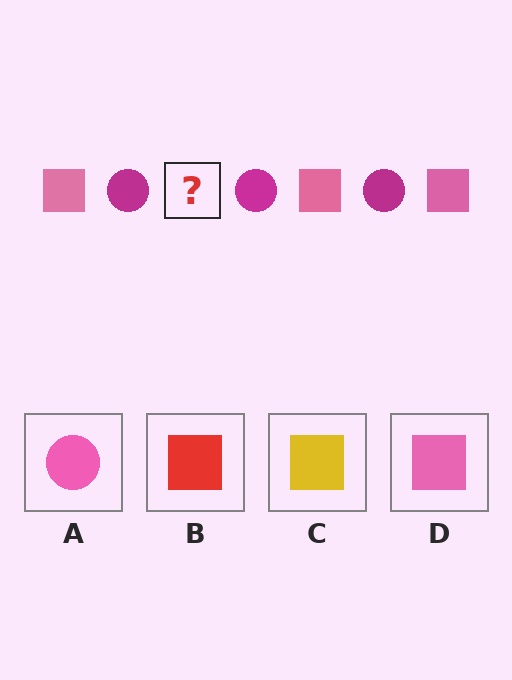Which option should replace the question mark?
Option D.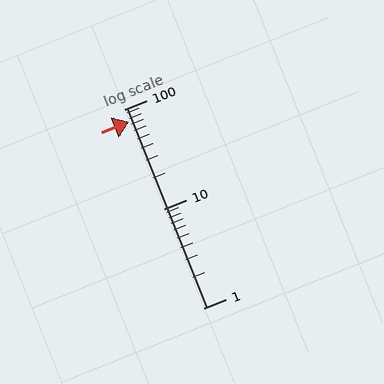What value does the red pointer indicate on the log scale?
The pointer indicates approximately 74.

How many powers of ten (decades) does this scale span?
The scale spans 2 decades, from 1 to 100.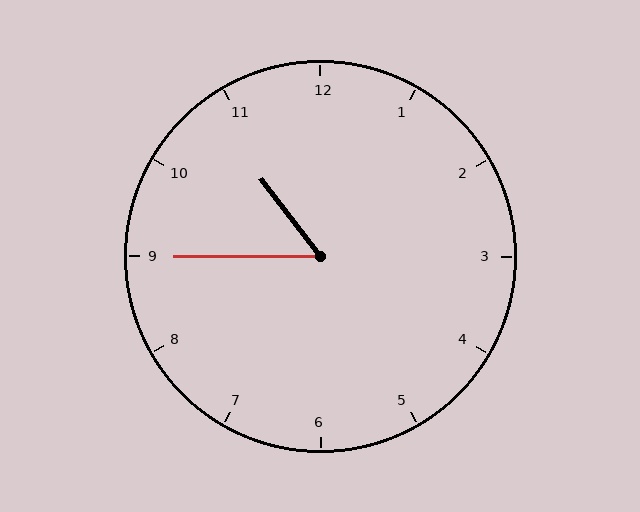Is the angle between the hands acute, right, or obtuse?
It is acute.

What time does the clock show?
10:45.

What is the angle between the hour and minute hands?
Approximately 52 degrees.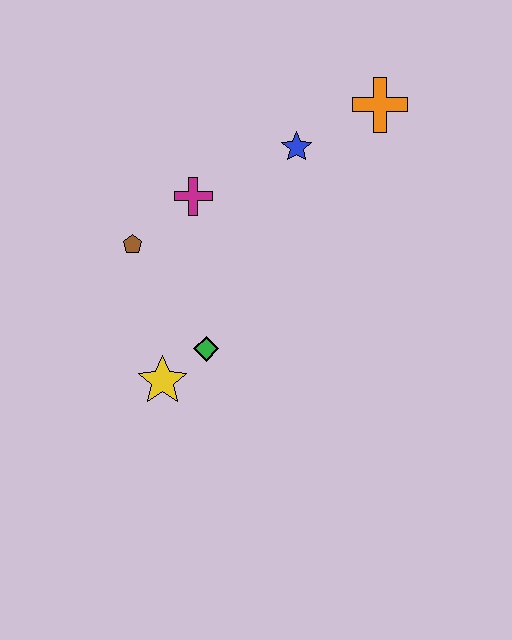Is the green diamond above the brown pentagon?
No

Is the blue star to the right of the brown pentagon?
Yes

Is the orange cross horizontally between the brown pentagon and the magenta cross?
No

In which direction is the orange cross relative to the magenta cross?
The orange cross is to the right of the magenta cross.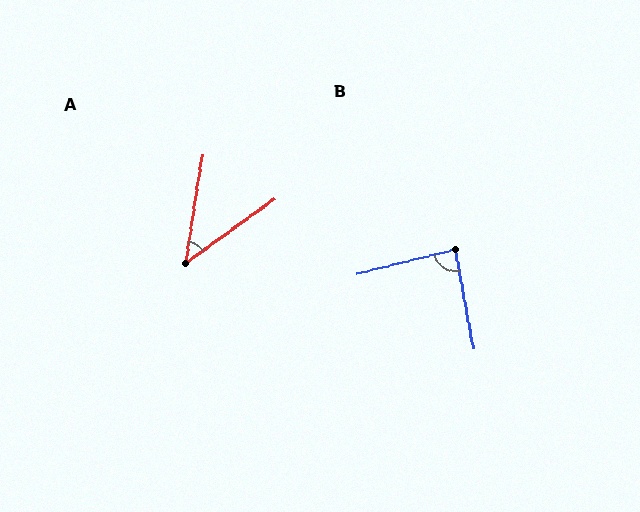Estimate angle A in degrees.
Approximately 46 degrees.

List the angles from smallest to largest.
A (46°), B (87°).